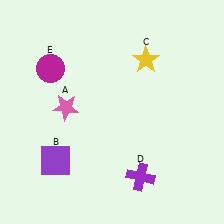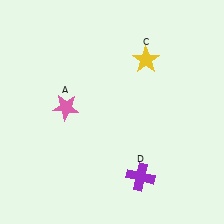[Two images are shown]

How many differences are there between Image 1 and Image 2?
There are 2 differences between the two images.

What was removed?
The purple square (B), the magenta circle (E) were removed in Image 2.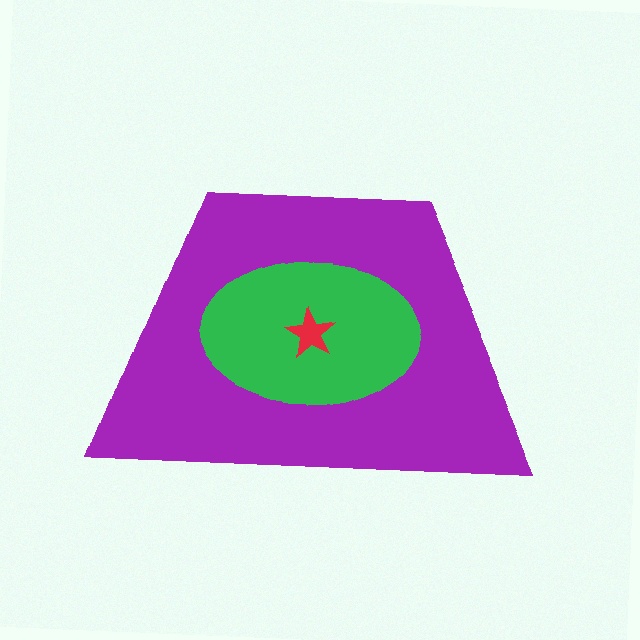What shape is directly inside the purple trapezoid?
The green ellipse.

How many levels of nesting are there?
3.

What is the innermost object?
The red star.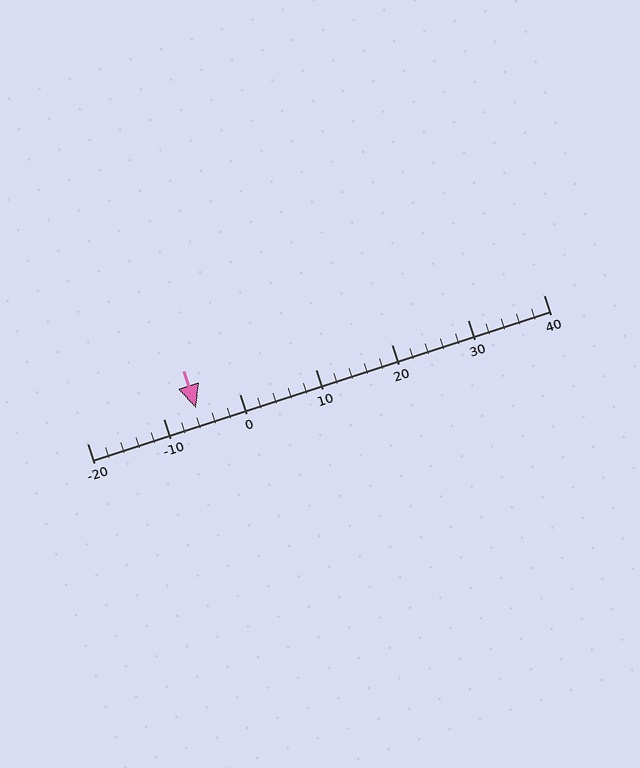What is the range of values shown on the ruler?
The ruler shows values from -20 to 40.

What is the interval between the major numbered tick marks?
The major tick marks are spaced 10 units apart.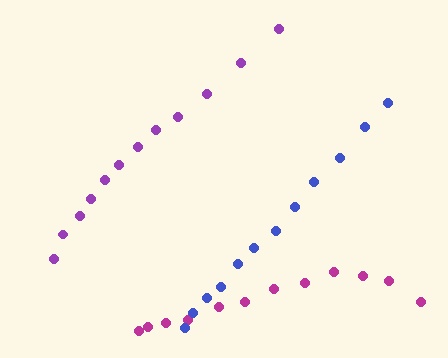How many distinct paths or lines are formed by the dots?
There are 3 distinct paths.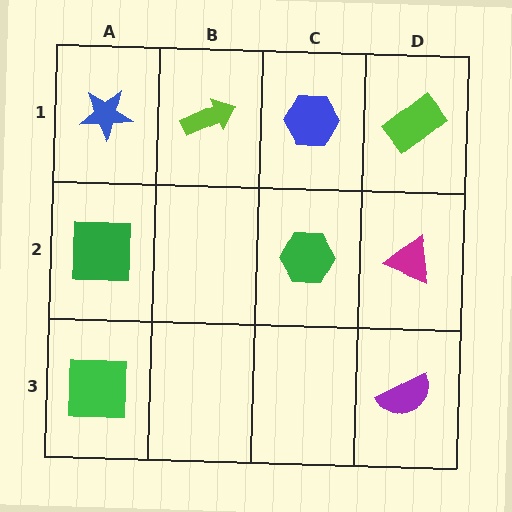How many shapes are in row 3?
2 shapes.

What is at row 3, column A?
A green square.